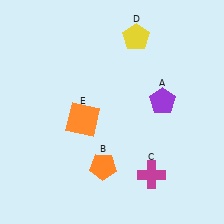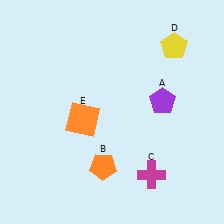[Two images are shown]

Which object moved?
The yellow pentagon (D) moved right.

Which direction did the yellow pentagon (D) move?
The yellow pentagon (D) moved right.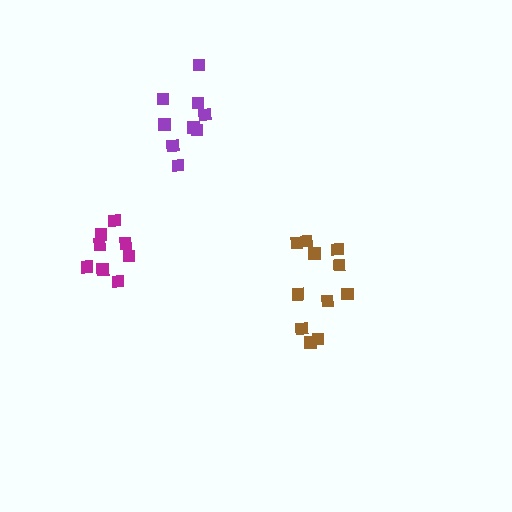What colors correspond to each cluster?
The clusters are colored: purple, magenta, brown.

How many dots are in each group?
Group 1: 9 dots, Group 2: 8 dots, Group 3: 11 dots (28 total).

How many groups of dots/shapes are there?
There are 3 groups.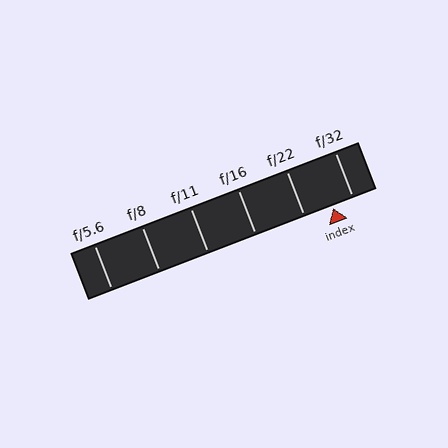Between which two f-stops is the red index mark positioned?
The index mark is between f/22 and f/32.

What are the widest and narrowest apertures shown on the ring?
The widest aperture shown is f/5.6 and the narrowest is f/32.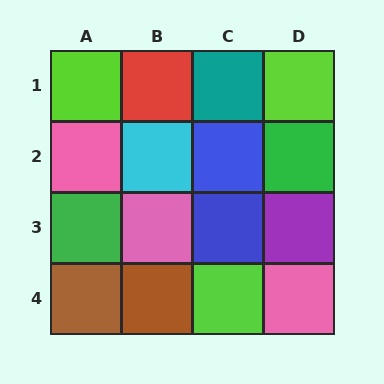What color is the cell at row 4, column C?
Lime.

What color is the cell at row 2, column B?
Cyan.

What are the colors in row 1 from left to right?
Lime, red, teal, lime.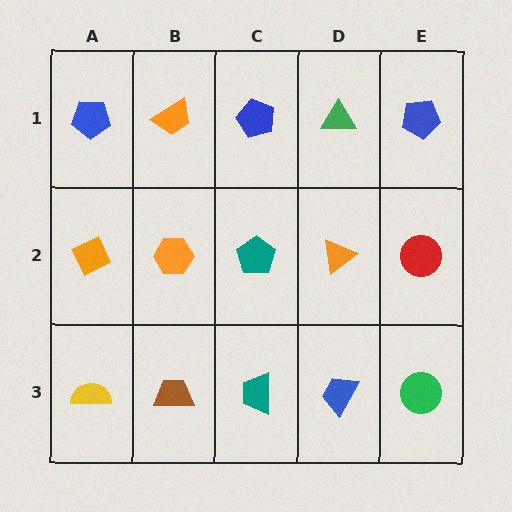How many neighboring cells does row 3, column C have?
3.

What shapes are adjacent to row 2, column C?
A blue pentagon (row 1, column C), a teal trapezoid (row 3, column C), an orange hexagon (row 2, column B), an orange triangle (row 2, column D).